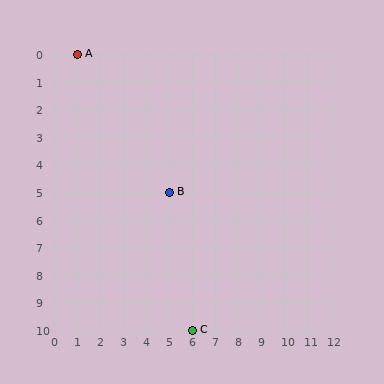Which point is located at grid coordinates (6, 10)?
Point C is at (6, 10).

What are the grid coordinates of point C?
Point C is at grid coordinates (6, 10).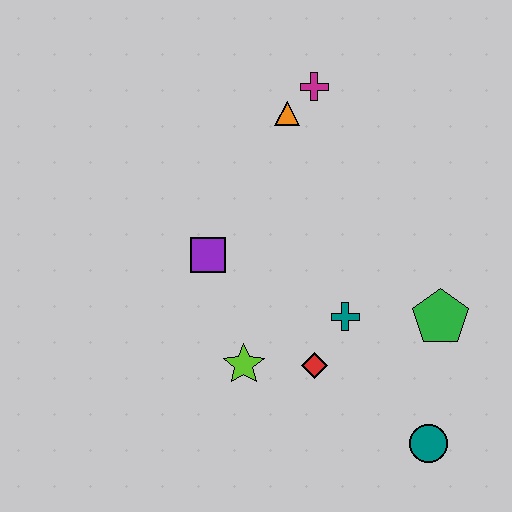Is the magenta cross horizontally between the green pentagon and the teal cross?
No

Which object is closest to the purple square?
The lime star is closest to the purple square.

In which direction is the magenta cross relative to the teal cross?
The magenta cross is above the teal cross.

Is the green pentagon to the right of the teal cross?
Yes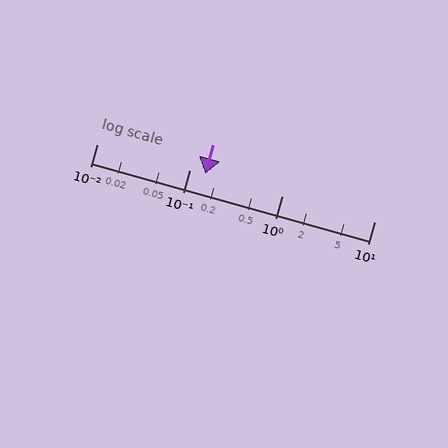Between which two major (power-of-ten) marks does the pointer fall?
The pointer is between 0.1 and 1.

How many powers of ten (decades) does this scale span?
The scale spans 3 decades, from 0.01 to 10.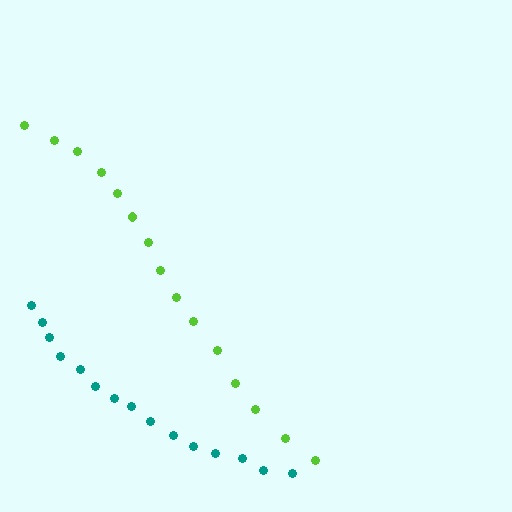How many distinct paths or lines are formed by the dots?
There are 2 distinct paths.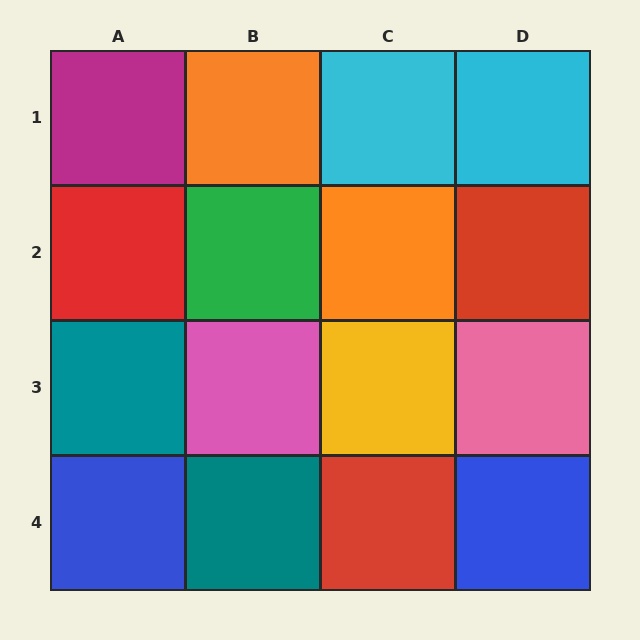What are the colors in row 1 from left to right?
Magenta, orange, cyan, cyan.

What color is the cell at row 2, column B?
Green.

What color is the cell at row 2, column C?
Orange.